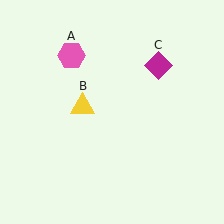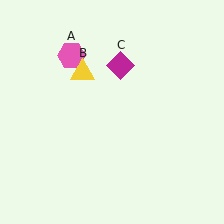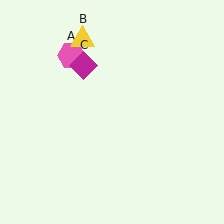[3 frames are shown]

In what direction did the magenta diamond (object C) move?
The magenta diamond (object C) moved left.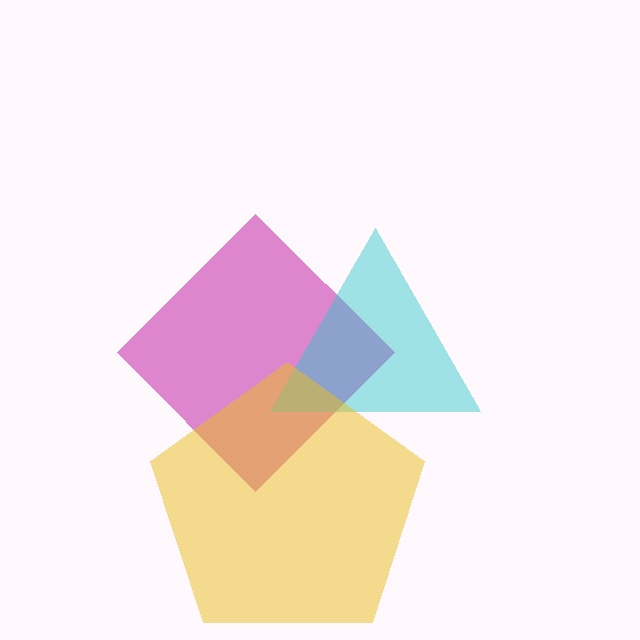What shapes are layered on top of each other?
The layered shapes are: a magenta diamond, a cyan triangle, a yellow pentagon.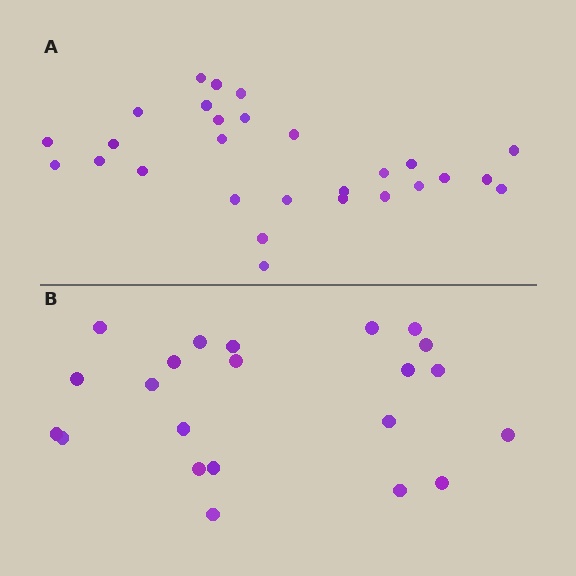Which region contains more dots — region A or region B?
Region A (the top region) has more dots.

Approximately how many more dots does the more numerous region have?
Region A has about 6 more dots than region B.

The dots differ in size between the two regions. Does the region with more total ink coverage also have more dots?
No. Region B has more total ink coverage because its dots are larger, but region A actually contains more individual dots. Total area can be misleading — the number of items is what matters here.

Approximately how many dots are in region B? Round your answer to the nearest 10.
About 20 dots. (The exact count is 22, which rounds to 20.)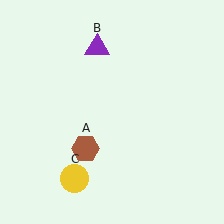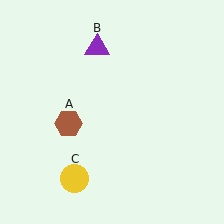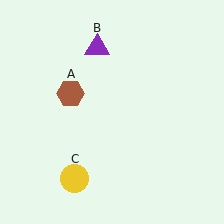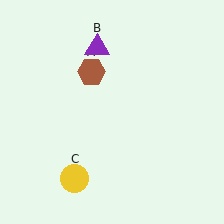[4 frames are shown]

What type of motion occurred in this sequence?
The brown hexagon (object A) rotated clockwise around the center of the scene.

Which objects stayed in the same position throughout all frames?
Purple triangle (object B) and yellow circle (object C) remained stationary.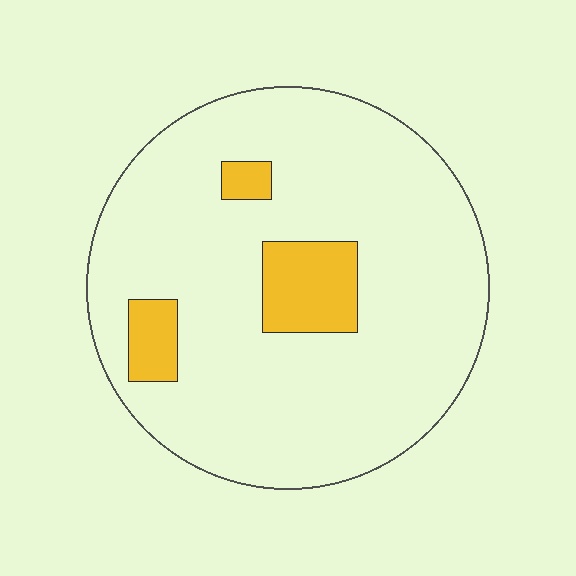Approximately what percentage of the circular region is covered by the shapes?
Approximately 10%.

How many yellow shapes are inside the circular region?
3.